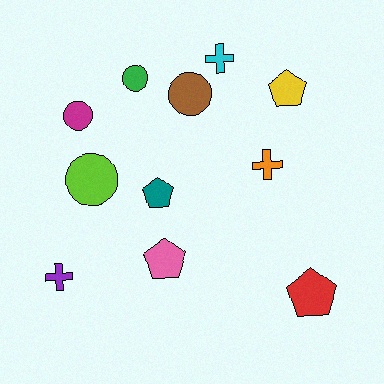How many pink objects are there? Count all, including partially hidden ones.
There is 1 pink object.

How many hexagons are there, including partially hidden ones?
There are no hexagons.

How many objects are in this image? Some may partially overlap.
There are 11 objects.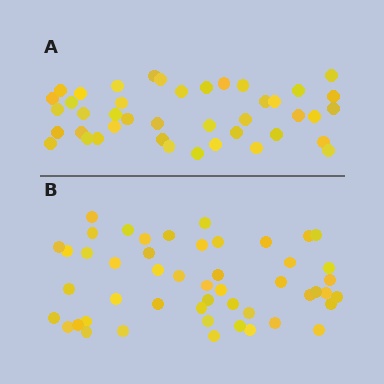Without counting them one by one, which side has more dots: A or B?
Region B (the bottom region) has more dots.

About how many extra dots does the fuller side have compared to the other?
Region B has roughly 8 or so more dots than region A.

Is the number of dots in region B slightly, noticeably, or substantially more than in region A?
Region B has only slightly more — the two regions are fairly close. The ratio is roughly 1.2 to 1.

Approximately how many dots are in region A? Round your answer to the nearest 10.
About 40 dots. (The exact count is 42, which rounds to 40.)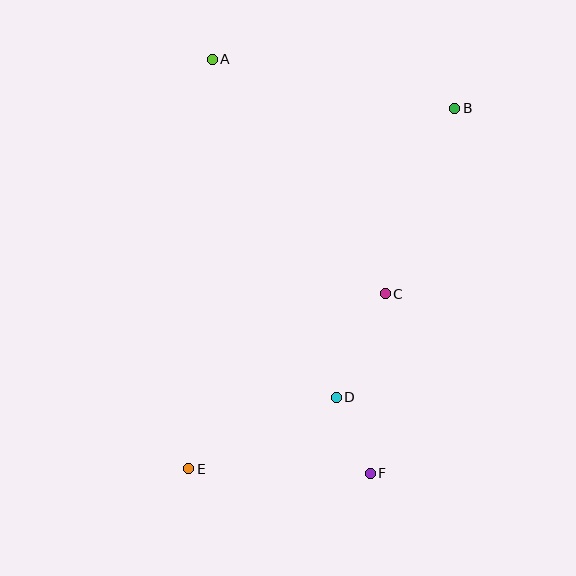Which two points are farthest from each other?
Points B and E are farthest from each other.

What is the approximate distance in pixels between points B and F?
The distance between B and F is approximately 375 pixels.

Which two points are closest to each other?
Points D and F are closest to each other.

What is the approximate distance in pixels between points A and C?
The distance between A and C is approximately 291 pixels.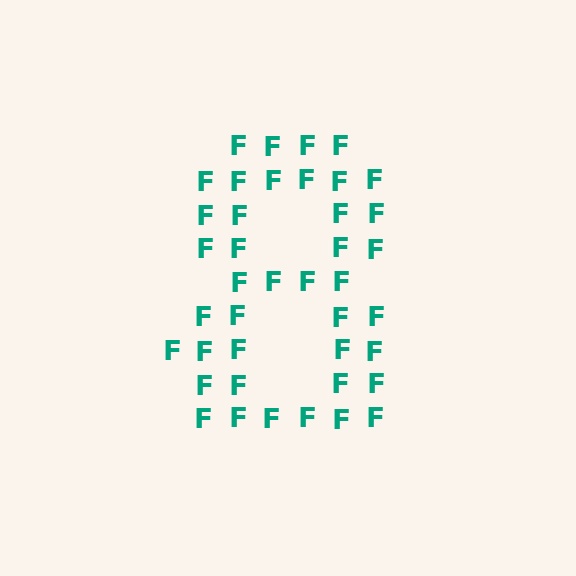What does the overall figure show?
The overall figure shows the digit 8.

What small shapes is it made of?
It is made of small letter F's.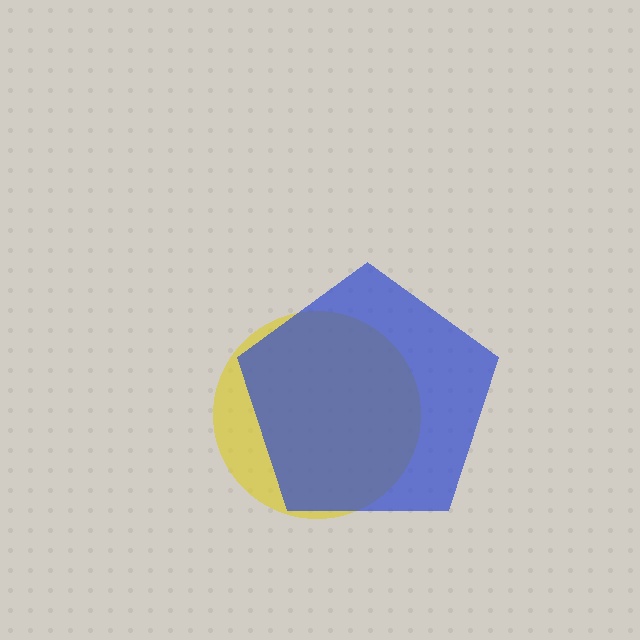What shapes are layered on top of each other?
The layered shapes are: a yellow circle, a blue pentagon.